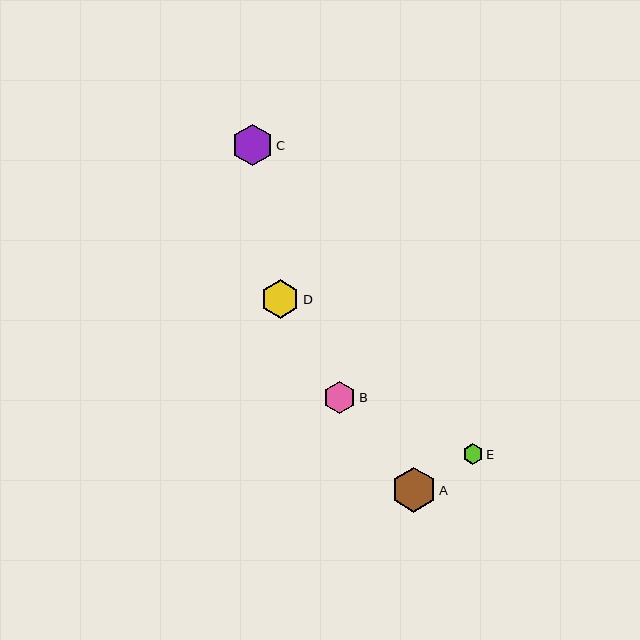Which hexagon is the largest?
Hexagon A is the largest with a size of approximately 45 pixels.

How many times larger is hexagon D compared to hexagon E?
Hexagon D is approximately 1.9 times the size of hexagon E.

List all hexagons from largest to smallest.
From largest to smallest: A, C, D, B, E.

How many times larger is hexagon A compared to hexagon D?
Hexagon A is approximately 1.1 times the size of hexagon D.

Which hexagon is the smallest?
Hexagon E is the smallest with a size of approximately 20 pixels.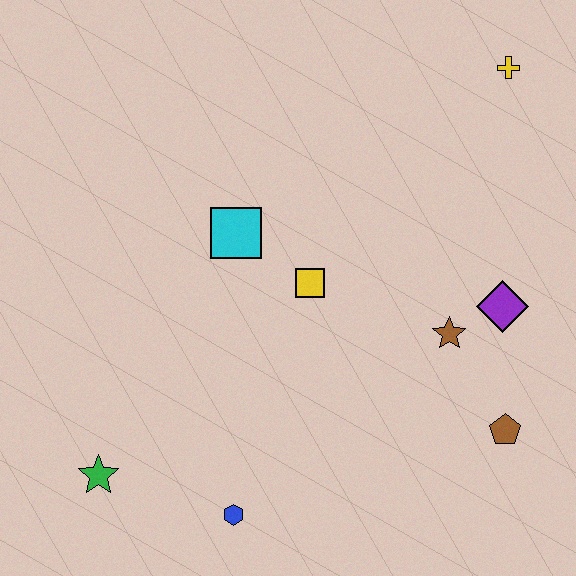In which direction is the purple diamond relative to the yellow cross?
The purple diamond is below the yellow cross.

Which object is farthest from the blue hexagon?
The yellow cross is farthest from the blue hexagon.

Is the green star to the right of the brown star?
No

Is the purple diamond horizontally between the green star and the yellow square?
No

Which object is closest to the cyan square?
The yellow square is closest to the cyan square.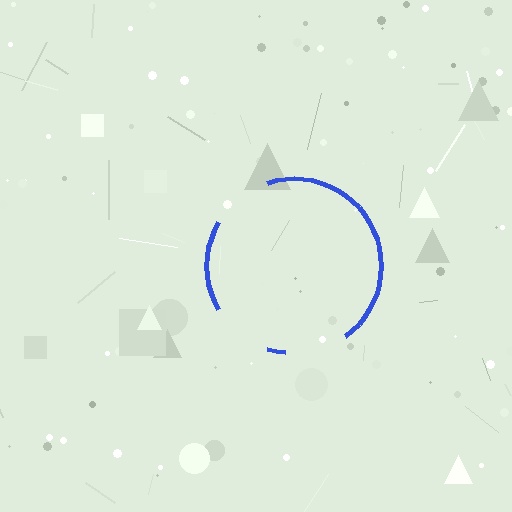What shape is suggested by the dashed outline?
The dashed outline suggests a circle.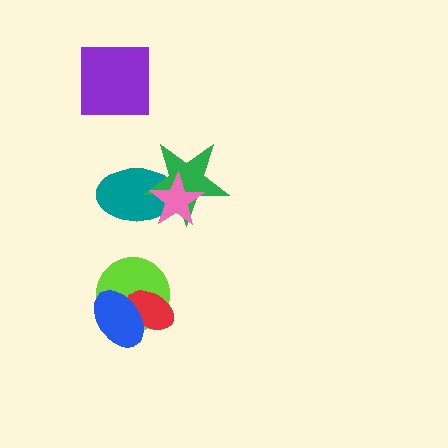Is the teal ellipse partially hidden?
Yes, it is partially covered by another shape.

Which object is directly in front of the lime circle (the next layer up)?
The red ellipse is directly in front of the lime circle.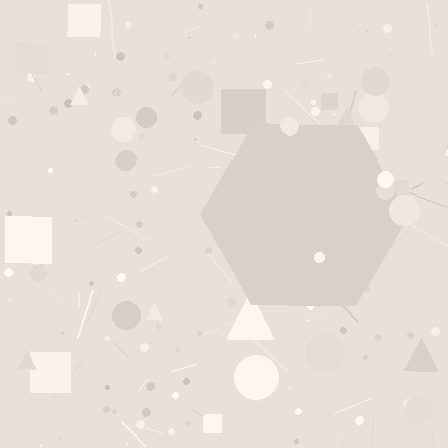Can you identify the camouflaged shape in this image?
The camouflaged shape is a hexagon.